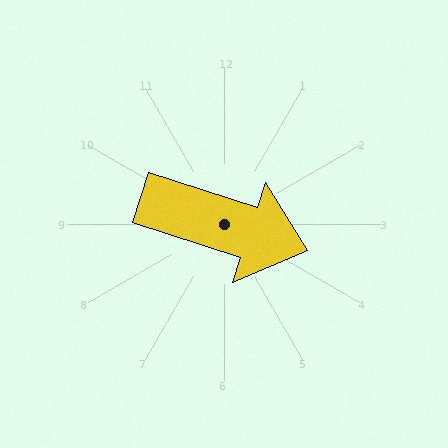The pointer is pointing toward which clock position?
Roughly 4 o'clock.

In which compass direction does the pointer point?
East.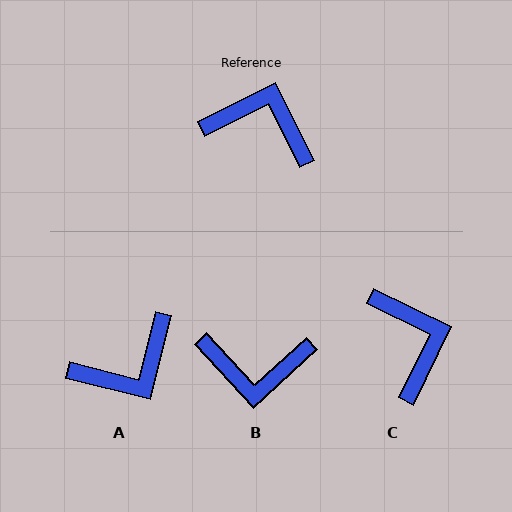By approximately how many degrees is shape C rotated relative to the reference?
Approximately 53 degrees clockwise.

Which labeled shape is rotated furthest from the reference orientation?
B, about 164 degrees away.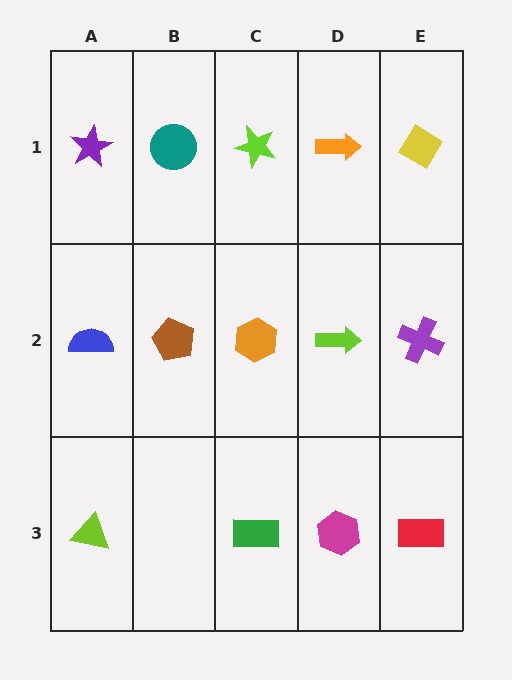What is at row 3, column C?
A green rectangle.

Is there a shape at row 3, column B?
No, that cell is empty.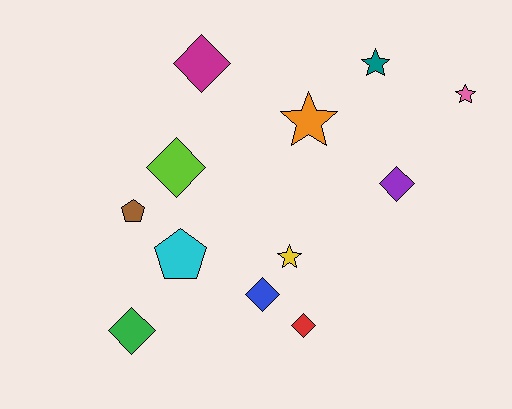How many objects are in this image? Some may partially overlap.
There are 12 objects.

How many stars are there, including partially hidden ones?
There are 4 stars.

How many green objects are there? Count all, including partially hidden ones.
There is 1 green object.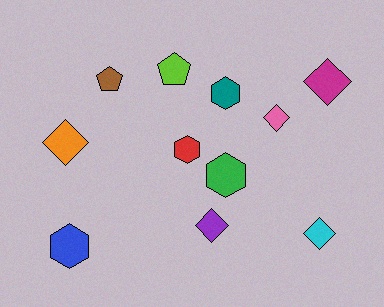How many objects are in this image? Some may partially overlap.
There are 11 objects.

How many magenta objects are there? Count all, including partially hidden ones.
There is 1 magenta object.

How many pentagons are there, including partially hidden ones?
There are 2 pentagons.